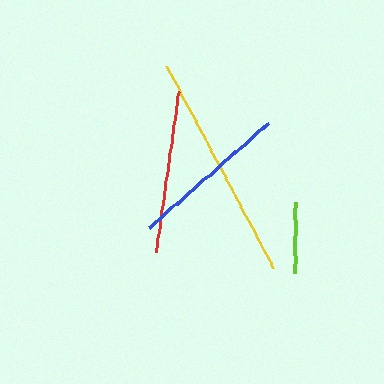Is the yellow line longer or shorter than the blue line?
The yellow line is longer than the blue line.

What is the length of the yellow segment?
The yellow segment is approximately 228 pixels long.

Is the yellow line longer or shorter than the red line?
The yellow line is longer than the red line.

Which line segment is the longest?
The yellow line is the longest at approximately 228 pixels.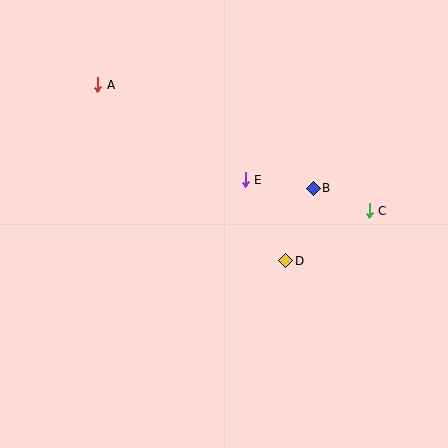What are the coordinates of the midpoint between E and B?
The midpoint between E and B is at (279, 184).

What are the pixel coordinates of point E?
Point E is at (245, 180).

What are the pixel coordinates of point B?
Point B is at (313, 188).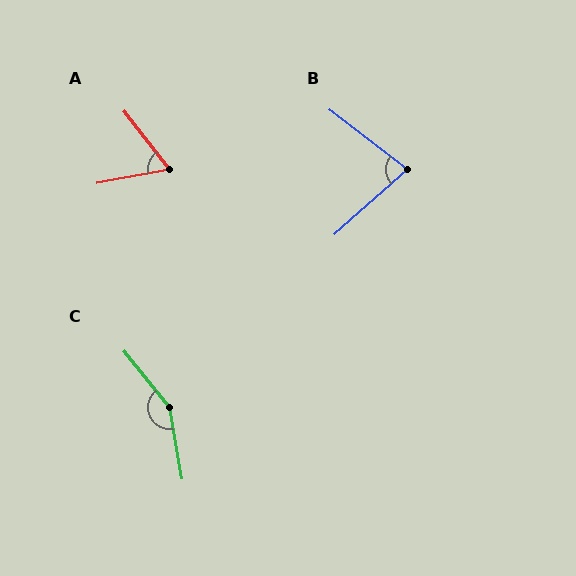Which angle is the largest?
C, at approximately 151 degrees.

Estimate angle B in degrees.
Approximately 79 degrees.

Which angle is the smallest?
A, at approximately 63 degrees.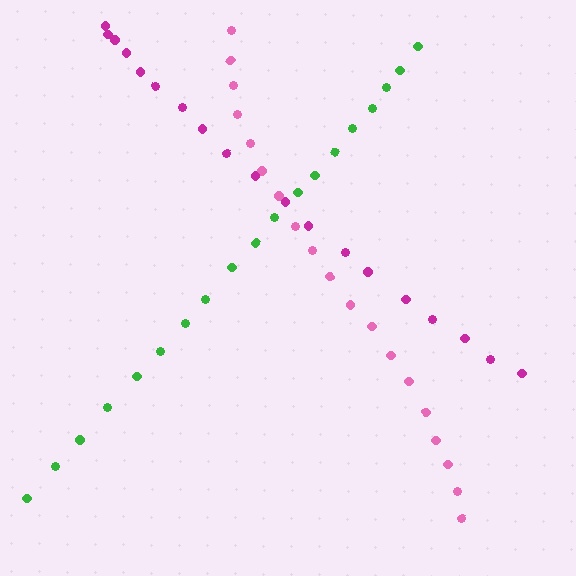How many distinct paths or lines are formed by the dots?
There are 3 distinct paths.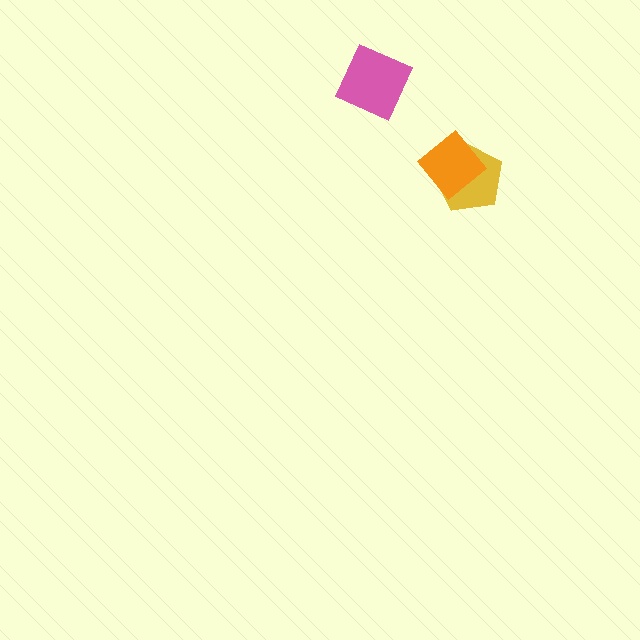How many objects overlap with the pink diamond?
0 objects overlap with the pink diamond.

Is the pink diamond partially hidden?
No, no other shape covers it.